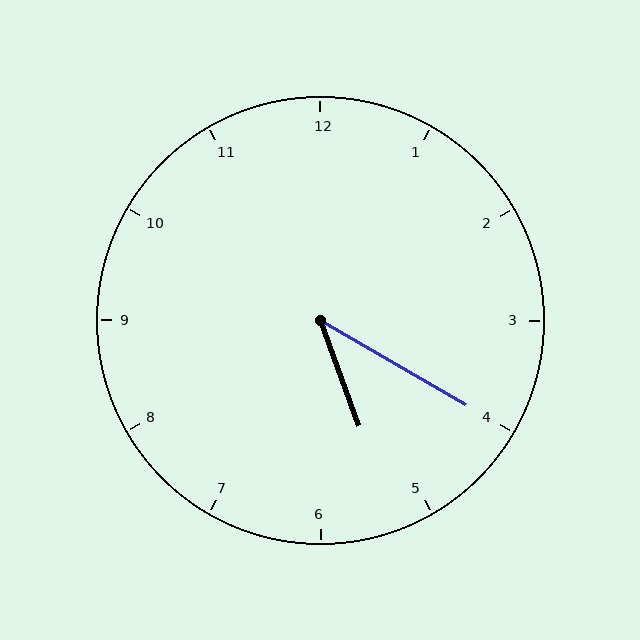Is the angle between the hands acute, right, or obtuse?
It is acute.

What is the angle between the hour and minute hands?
Approximately 40 degrees.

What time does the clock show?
5:20.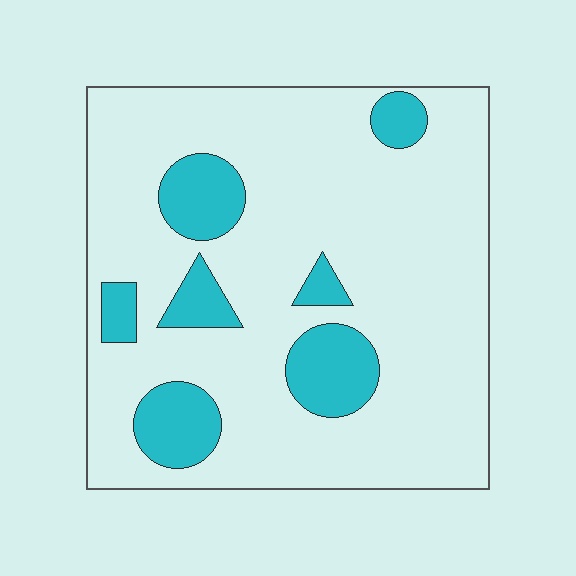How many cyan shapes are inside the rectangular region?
7.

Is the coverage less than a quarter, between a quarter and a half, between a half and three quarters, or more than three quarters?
Less than a quarter.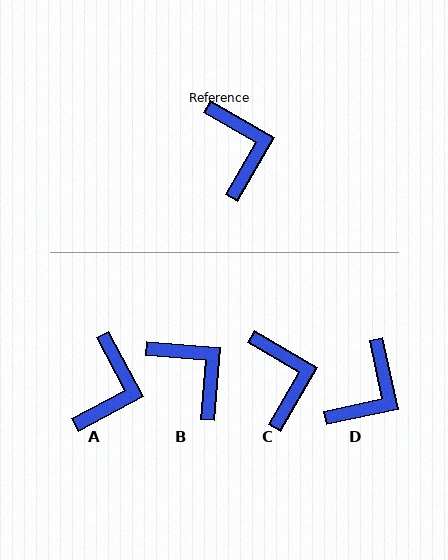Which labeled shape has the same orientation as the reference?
C.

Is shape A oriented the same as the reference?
No, it is off by about 32 degrees.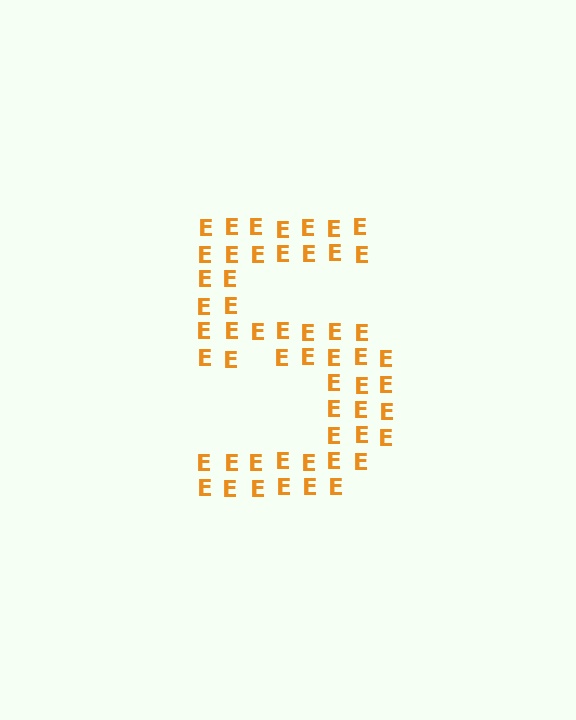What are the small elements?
The small elements are letter E's.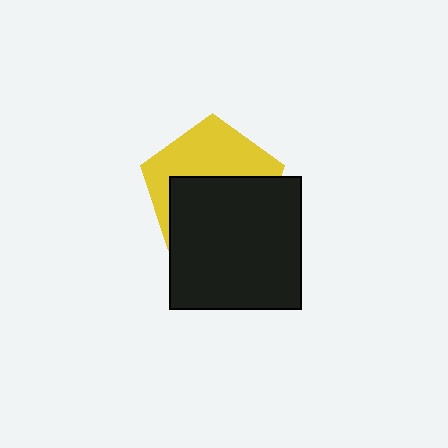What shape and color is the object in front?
The object in front is a black square.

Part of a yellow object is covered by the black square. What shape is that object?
It is a pentagon.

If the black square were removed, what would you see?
You would see the complete yellow pentagon.